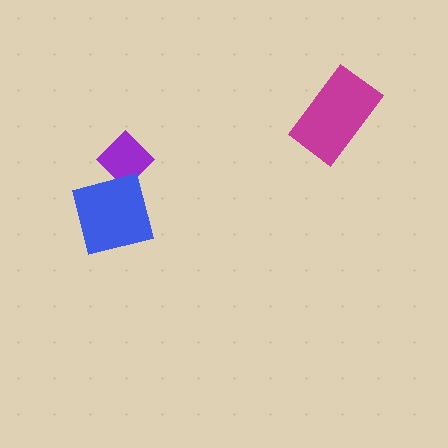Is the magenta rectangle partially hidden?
No, no other shape covers it.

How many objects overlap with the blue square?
1 object overlaps with the blue square.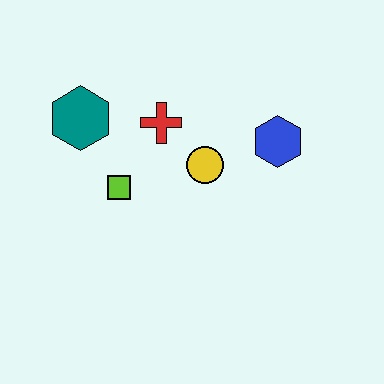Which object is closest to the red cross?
The yellow circle is closest to the red cross.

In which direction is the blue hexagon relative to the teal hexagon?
The blue hexagon is to the right of the teal hexagon.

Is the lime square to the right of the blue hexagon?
No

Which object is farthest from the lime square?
The blue hexagon is farthest from the lime square.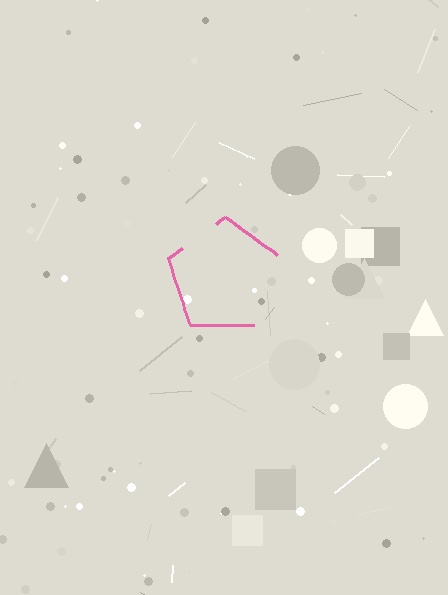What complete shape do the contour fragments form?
The contour fragments form a pentagon.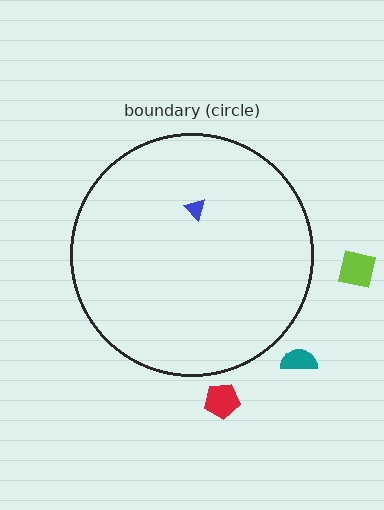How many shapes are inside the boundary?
1 inside, 3 outside.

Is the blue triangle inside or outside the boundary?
Inside.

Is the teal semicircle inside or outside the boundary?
Outside.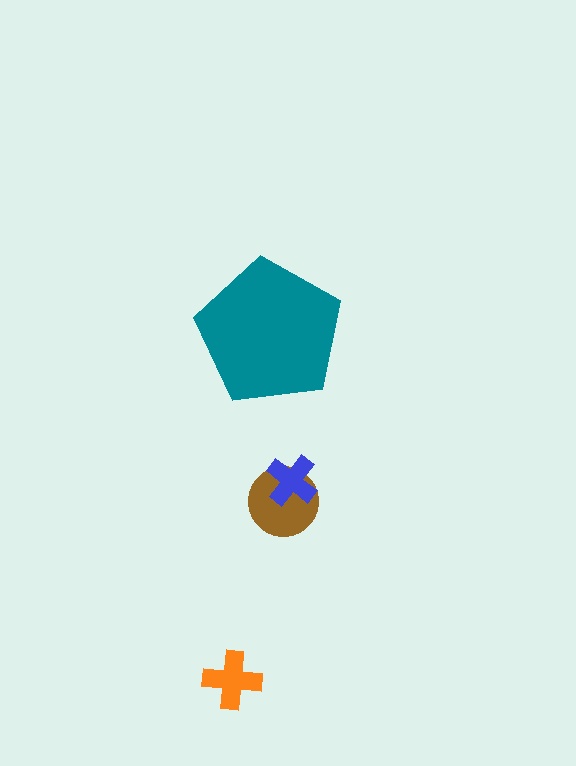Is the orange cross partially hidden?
No, the orange cross is fully visible.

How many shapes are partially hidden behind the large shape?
0 shapes are partially hidden.